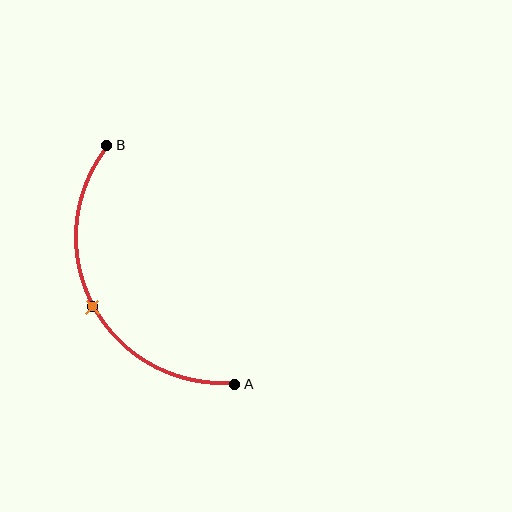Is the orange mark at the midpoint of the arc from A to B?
Yes. The orange mark lies on the arc at equal arc-length from both A and B — it is the arc midpoint.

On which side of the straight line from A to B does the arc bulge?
The arc bulges to the left of the straight line connecting A and B.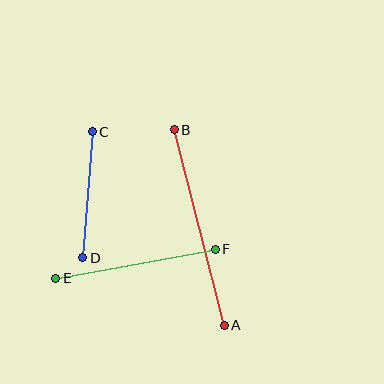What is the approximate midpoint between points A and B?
The midpoint is at approximately (199, 228) pixels.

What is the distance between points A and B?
The distance is approximately 202 pixels.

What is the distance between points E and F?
The distance is approximately 162 pixels.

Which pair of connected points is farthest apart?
Points A and B are farthest apart.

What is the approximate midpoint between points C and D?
The midpoint is at approximately (88, 195) pixels.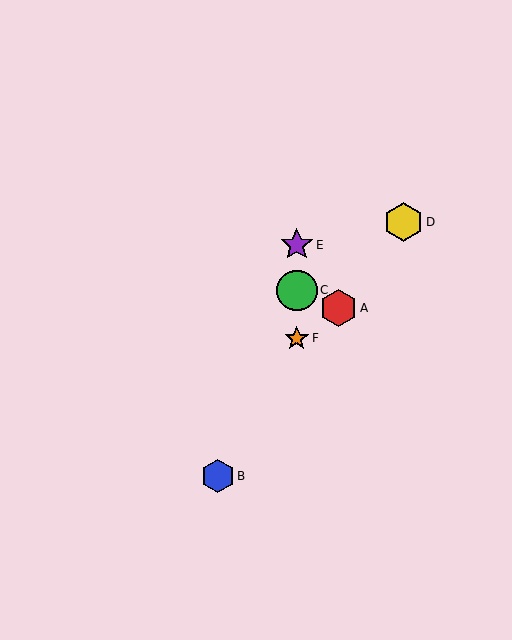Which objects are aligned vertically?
Objects C, E, F are aligned vertically.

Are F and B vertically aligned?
No, F is at x≈297 and B is at x≈218.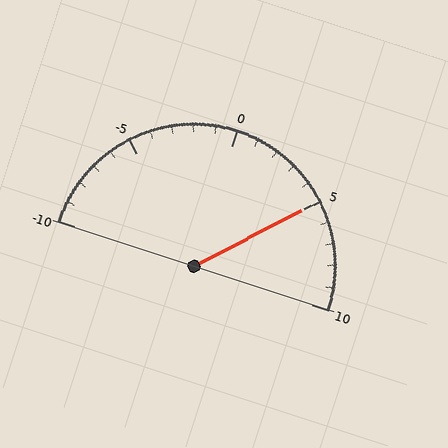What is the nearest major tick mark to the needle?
The nearest major tick mark is 5.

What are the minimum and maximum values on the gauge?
The gauge ranges from -10 to 10.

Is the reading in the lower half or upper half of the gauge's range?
The reading is in the upper half of the range (-10 to 10).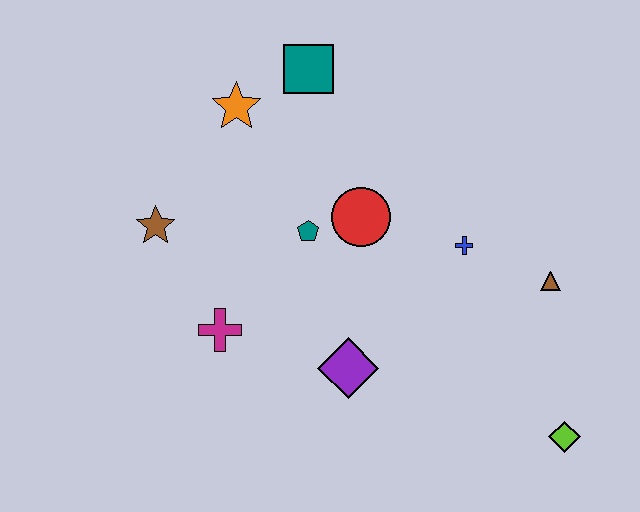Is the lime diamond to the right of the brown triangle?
Yes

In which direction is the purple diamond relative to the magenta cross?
The purple diamond is to the right of the magenta cross.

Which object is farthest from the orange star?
The lime diamond is farthest from the orange star.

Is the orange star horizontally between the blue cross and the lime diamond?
No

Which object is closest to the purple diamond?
The magenta cross is closest to the purple diamond.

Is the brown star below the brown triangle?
No